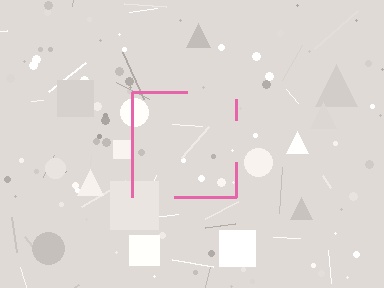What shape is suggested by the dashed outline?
The dashed outline suggests a square.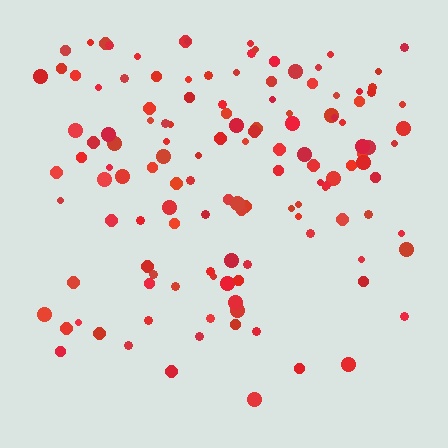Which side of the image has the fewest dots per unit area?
The bottom.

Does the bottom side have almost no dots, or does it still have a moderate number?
Still a moderate number, just noticeably fewer than the top.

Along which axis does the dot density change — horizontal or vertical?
Vertical.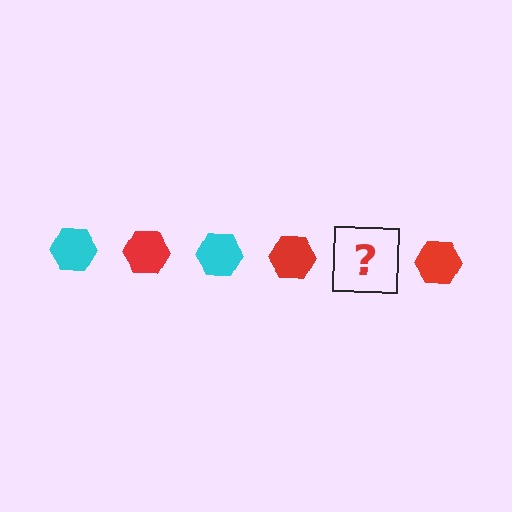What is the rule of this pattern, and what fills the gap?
The rule is that the pattern cycles through cyan, red hexagons. The gap should be filled with a cyan hexagon.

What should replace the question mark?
The question mark should be replaced with a cyan hexagon.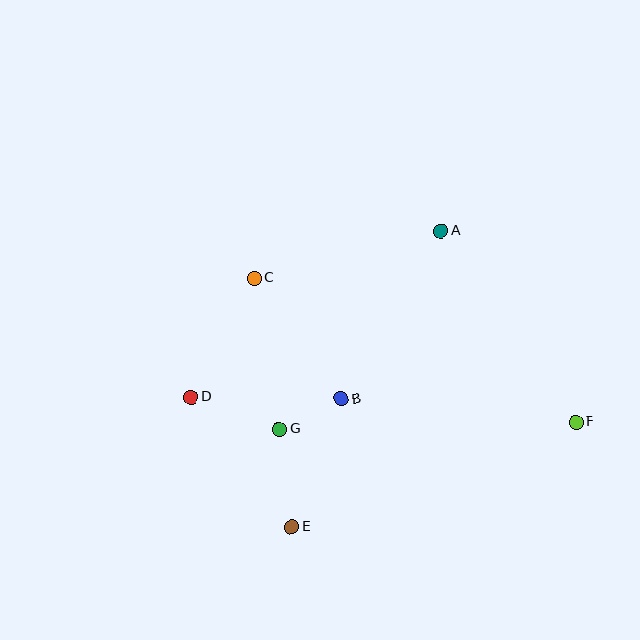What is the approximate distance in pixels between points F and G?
The distance between F and G is approximately 296 pixels.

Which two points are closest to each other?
Points B and G are closest to each other.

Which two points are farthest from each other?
Points D and F are farthest from each other.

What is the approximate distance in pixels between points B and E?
The distance between B and E is approximately 137 pixels.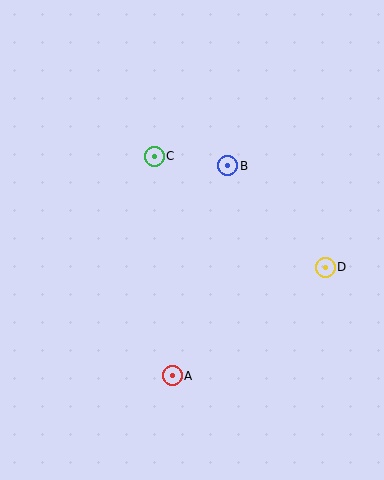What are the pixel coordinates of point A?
Point A is at (172, 376).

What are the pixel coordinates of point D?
Point D is at (325, 267).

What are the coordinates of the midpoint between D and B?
The midpoint between D and B is at (276, 216).